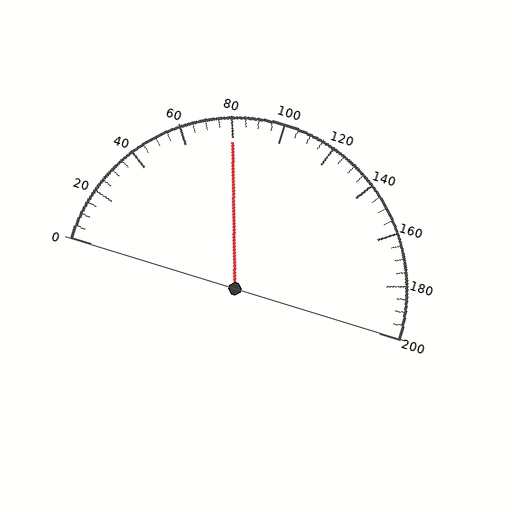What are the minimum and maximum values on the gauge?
The gauge ranges from 0 to 200.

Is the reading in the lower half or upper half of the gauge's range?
The reading is in the lower half of the range (0 to 200).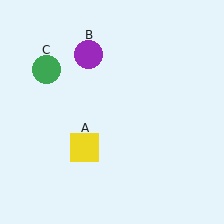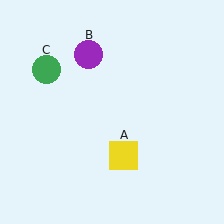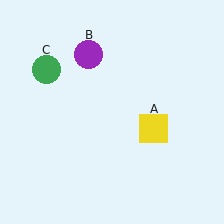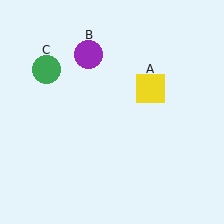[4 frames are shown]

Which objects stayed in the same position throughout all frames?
Purple circle (object B) and green circle (object C) remained stationary.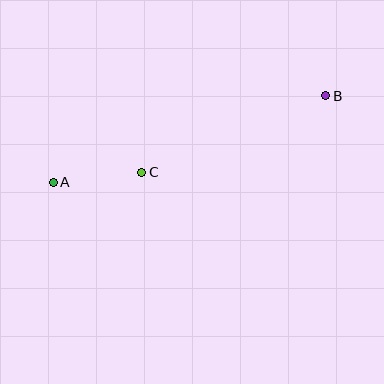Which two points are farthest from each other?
Points A and B are farthest from each other.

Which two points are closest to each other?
Points A and C are closest to each other.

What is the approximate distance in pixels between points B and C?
The distance between B and C is approximately 199 pixels.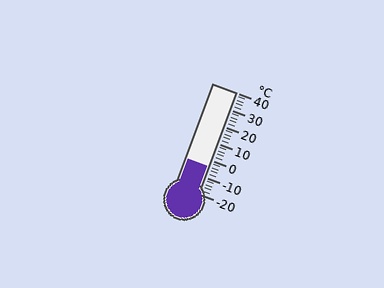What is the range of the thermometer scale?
The thermometer scale ranges from -20°C to 40°C.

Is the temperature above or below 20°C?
The temperature is below 20°C.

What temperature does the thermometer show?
The thermometer shows approximately -4°C.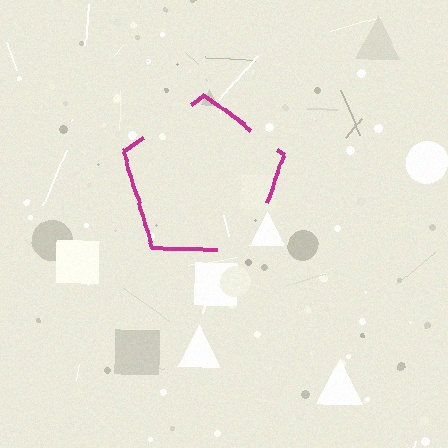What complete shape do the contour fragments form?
The contour fragments form a pentagon.